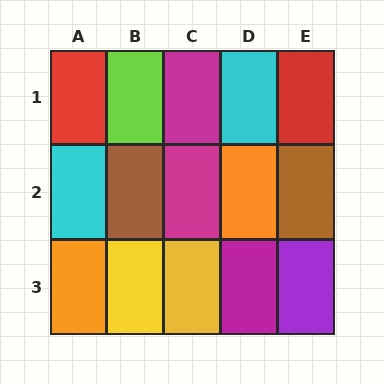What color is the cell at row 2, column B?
Brown.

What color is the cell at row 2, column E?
Brown.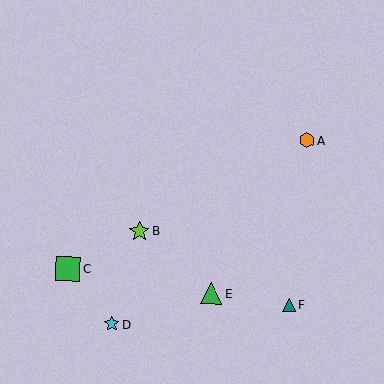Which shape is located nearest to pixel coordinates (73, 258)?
The green square (labeled C) at (68, 269) is nearest to that location.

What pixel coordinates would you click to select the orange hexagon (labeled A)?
Click at (307, 141) to select the orange hexagon A.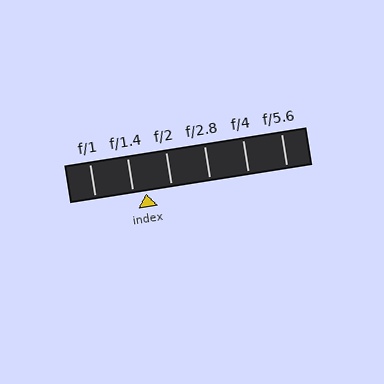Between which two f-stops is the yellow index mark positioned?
The index mark is between f/1.4 and f/2.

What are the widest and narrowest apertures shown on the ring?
The widest aperture shown is f/1 and the narrowest is f/5.6.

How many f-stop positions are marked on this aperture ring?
There are 6 f-stop positions marked.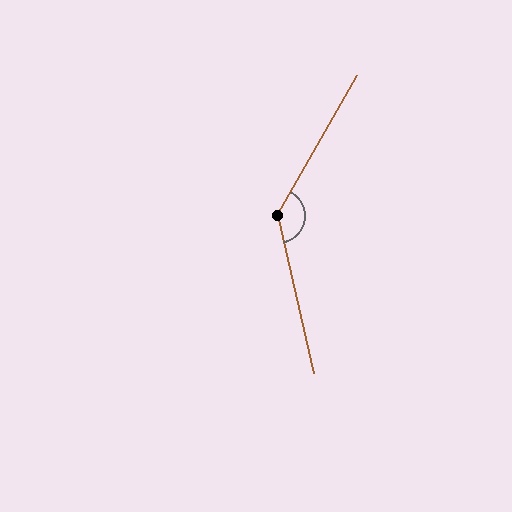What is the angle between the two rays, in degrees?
Approximately 138 degrees.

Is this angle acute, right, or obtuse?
It is obtuse.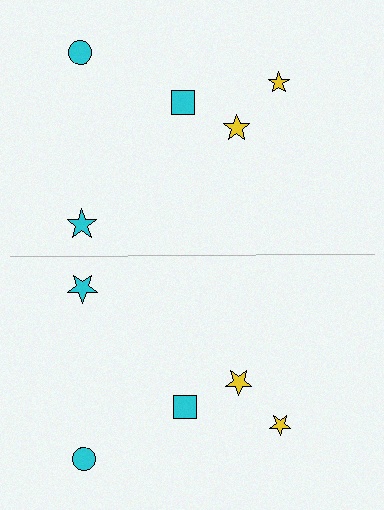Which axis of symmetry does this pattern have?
The pattern has a horizontal axis of symmetry running through the center of the image.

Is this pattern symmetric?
Yes, this pattern has bilateral (reflection) symmetry.